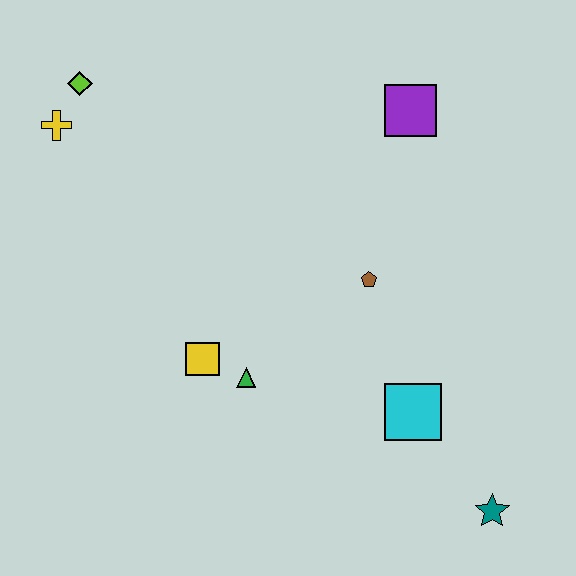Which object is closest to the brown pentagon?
The cyan square is closest to the brown pentagon.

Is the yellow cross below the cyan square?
No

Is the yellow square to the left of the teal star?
Yes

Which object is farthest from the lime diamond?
The teal star is farthest from the lime diamond.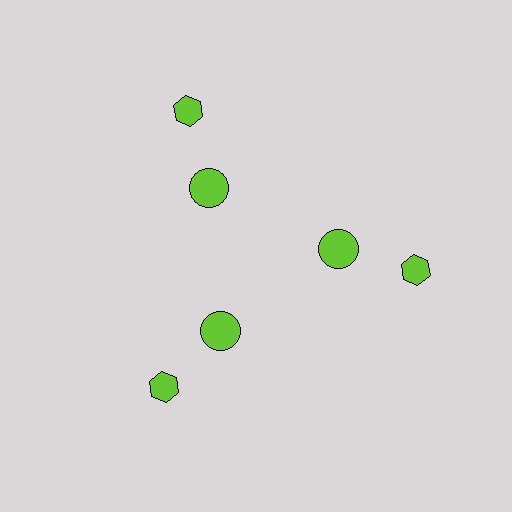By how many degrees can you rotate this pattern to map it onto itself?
The pattern maps onto itself every 120 degrees of rotation.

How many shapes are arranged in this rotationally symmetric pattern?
There are 6 shapes, arranged in 3 groups of 2.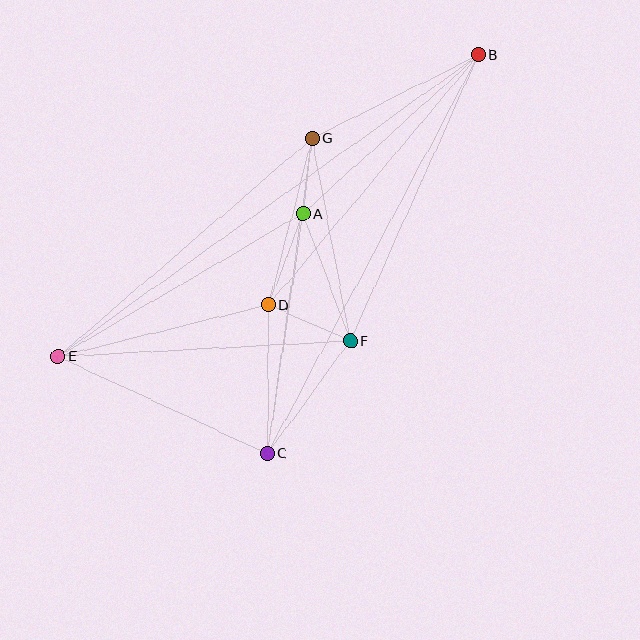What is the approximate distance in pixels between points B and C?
The distance between B and C is approximately 451 pixels.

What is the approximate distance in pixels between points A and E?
The distance between A and E is approximately 283 pixels.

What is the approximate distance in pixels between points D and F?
The distance between D and F is approximately 89 pixels.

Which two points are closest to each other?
Points A and G are closest to each other.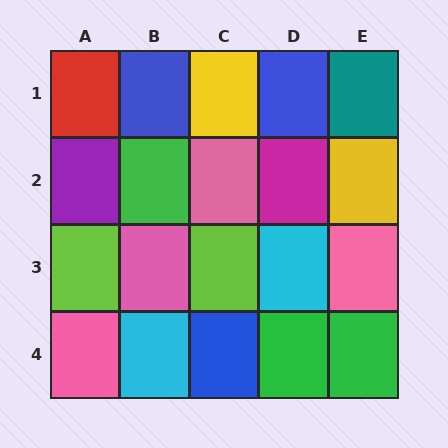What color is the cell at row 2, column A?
Purple.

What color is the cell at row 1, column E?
Teal.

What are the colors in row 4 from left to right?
Pink, cyan, blue, green, green.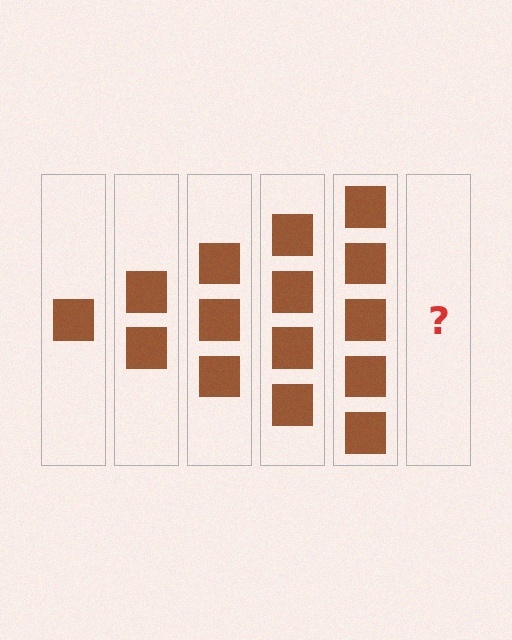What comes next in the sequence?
The next element should be 6 squares.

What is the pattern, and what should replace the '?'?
The pattern is that each step adds one more square. The '?' should be 6 squares.